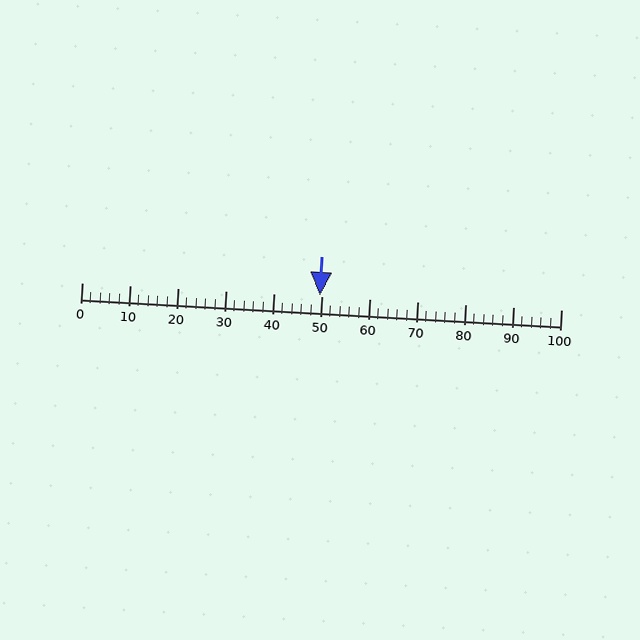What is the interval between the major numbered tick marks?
The major tick marks are spaced 10 units apart.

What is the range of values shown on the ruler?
The ruler shows values from 0 to 100.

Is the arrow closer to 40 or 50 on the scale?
The arrow is closer to 50.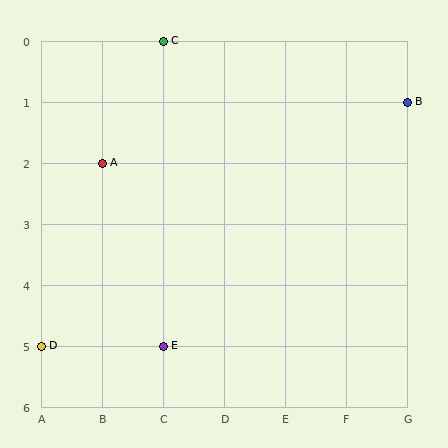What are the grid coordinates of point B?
Point B is at grid coordinates (G, 1).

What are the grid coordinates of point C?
Point C is at grid coordinates (C, 0).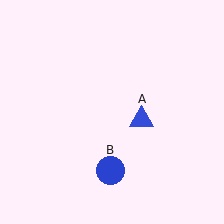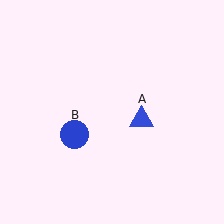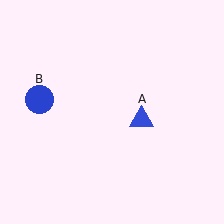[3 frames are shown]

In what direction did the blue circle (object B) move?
The blue circle (object B) moved up and to the left.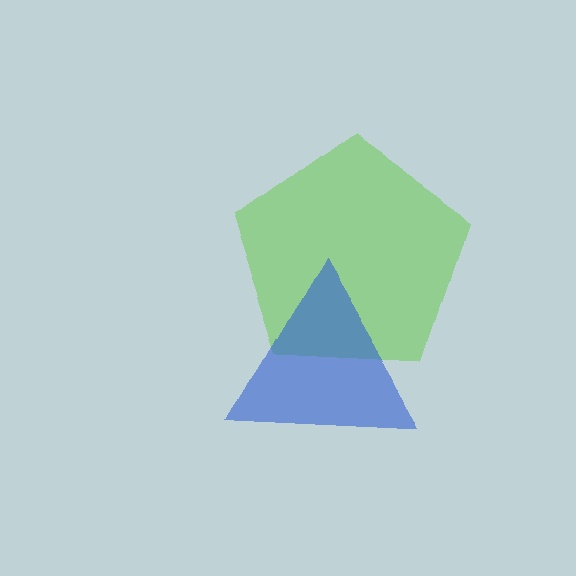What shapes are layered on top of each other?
The layered shapes are: a lime pentagon, a blue triangle.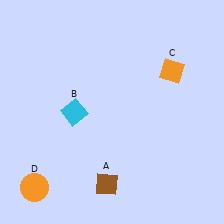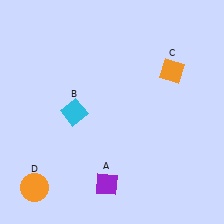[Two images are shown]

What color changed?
The diamond (A) changed from brown in Image 1 to purple in Image 2.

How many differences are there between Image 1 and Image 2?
There is 1 difference between the two images.